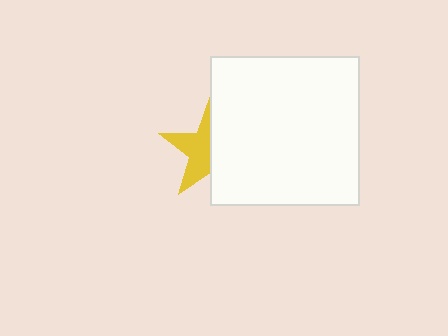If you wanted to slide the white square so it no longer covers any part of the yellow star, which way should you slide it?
Slide it right — that is the most direct way to separate the two shapes.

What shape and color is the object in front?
The object in front is a white square.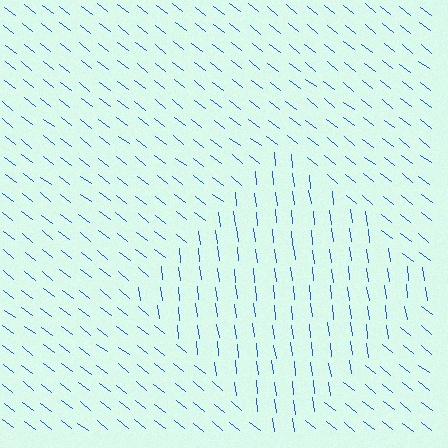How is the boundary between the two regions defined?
The boundary is defined purely by a change in line orientation (approximately 45 degrees difference). All lines are the same color and thickness.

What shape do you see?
I see a diamond.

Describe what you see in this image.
The image is filled with small blue line segments. A diamond region in the image has lines oriented differently from the surrounding lines, creating a visible texture boundary.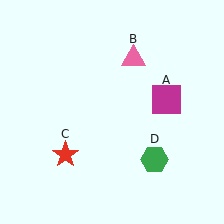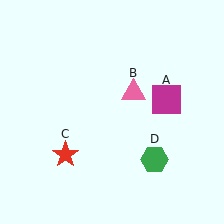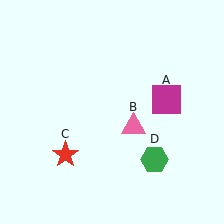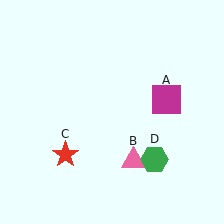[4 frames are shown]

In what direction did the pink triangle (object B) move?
The pink triangle (object B) moved down.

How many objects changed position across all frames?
1 object changed position: pink triangle (object B).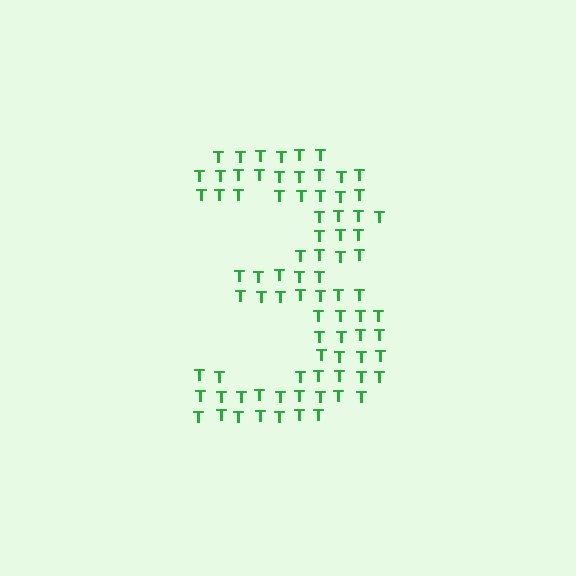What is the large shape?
The large shape is the digit 3.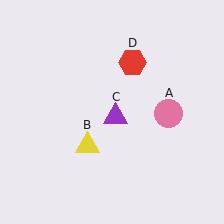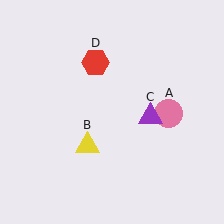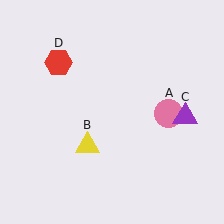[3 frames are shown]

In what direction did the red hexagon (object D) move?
The red hexagon (object D) moved left.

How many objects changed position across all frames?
2 objects changed position: purple triangle (object C), red hexagon (object D).